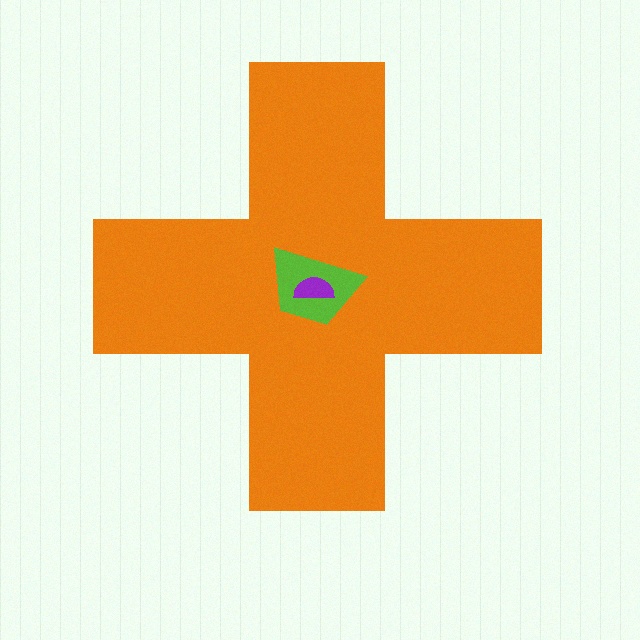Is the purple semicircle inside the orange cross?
Yes.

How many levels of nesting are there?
3.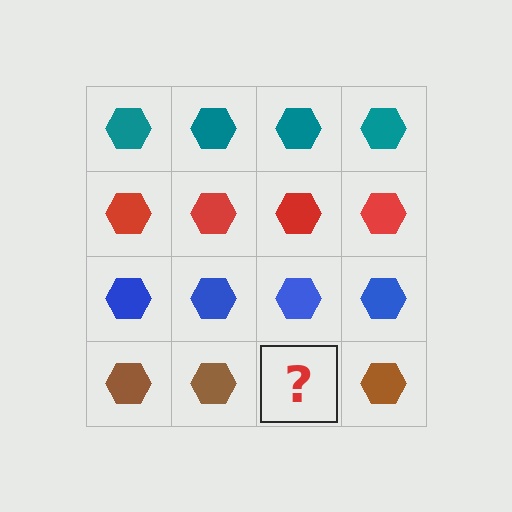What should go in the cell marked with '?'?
The missing cell should contain a brown hexagon.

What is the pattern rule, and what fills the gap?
The rule is that each row has a consistent color. The gap should be filled with a brown hexagon.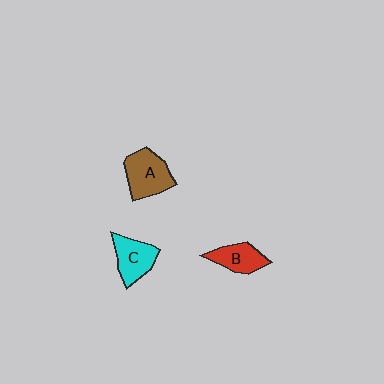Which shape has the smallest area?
Shape B (red).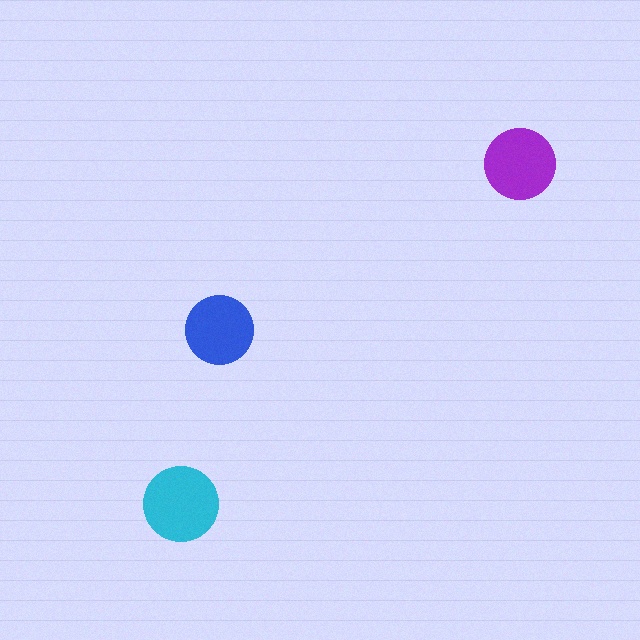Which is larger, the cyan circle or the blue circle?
The cyan one.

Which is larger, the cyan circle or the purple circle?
The cyan one.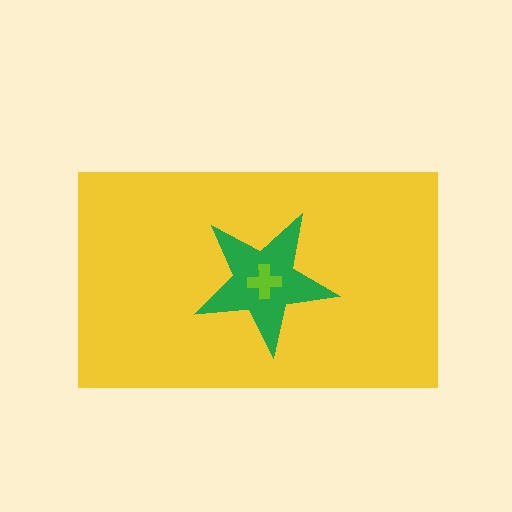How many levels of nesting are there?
3.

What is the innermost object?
The lime cross.